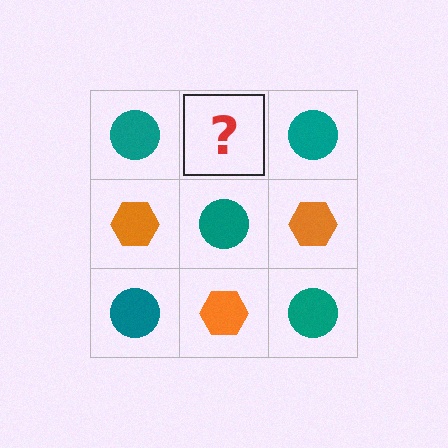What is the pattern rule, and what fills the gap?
The rule is that it alternates teal circle and orange hexagon in a checkerboard pattern. The gap should be filled with an orange hexagon.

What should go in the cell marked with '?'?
The missing cell should contain an orange hexagon.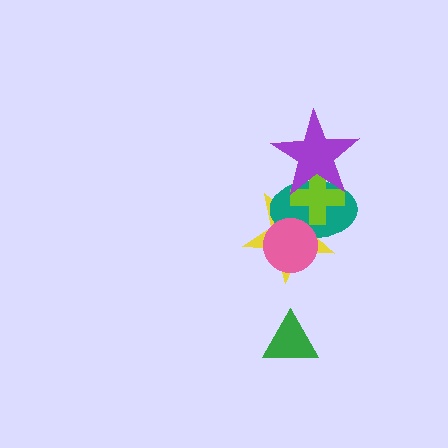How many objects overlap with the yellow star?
4 objects overlap with the yellow star.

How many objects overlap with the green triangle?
0 objects overlap with the green triangle.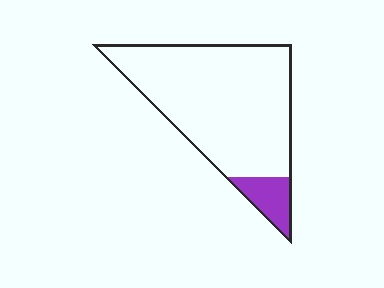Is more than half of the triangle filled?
No.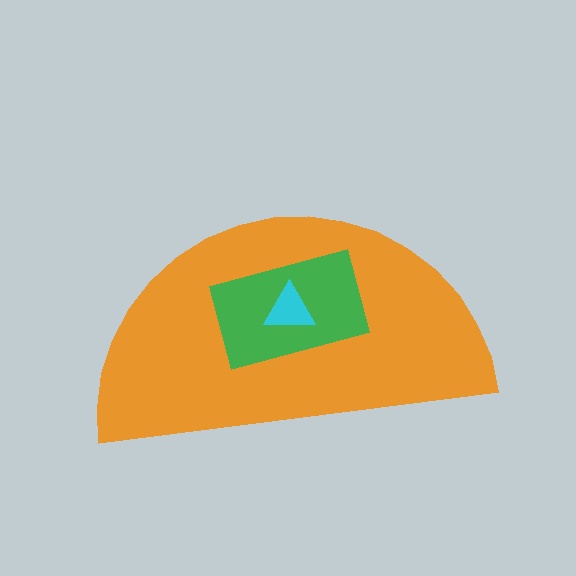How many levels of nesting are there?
3.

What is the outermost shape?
The orange semicircle.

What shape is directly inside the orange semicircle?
The green rectangle.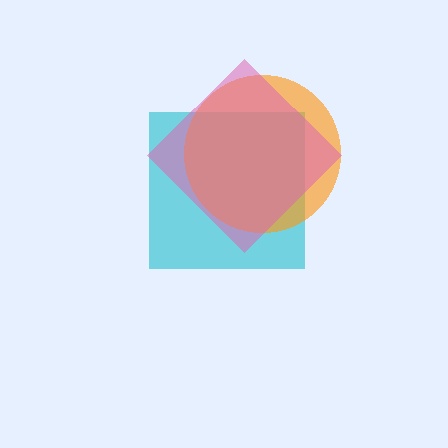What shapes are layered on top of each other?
The layered shapes are: a cyan square, an orange circle, a pink diamond.